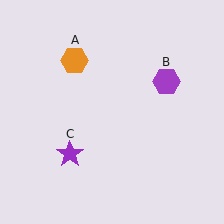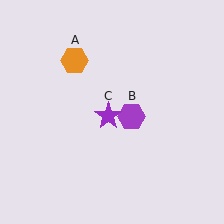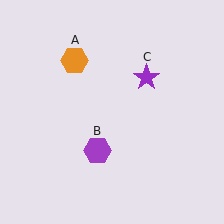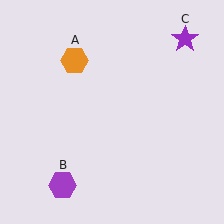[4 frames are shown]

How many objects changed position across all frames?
2 objects changed position: purple hexagon (object B), purple star (object C).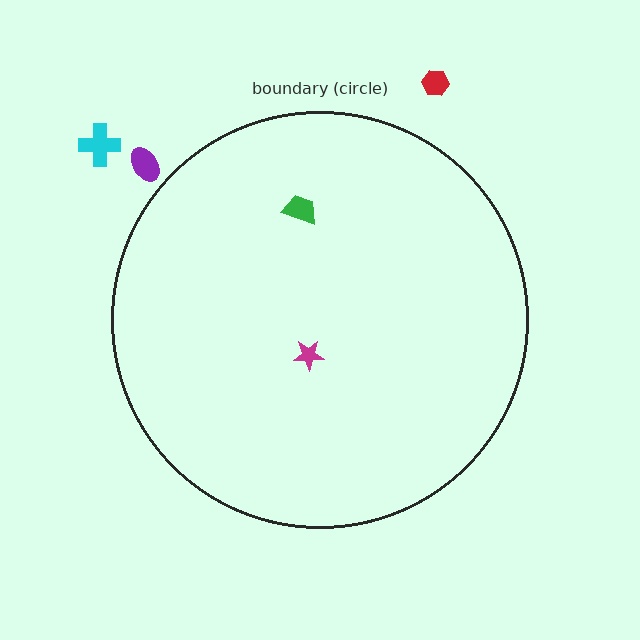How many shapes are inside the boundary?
2 inside, 3 outside.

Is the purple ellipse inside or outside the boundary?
Outside.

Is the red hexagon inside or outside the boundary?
Outside.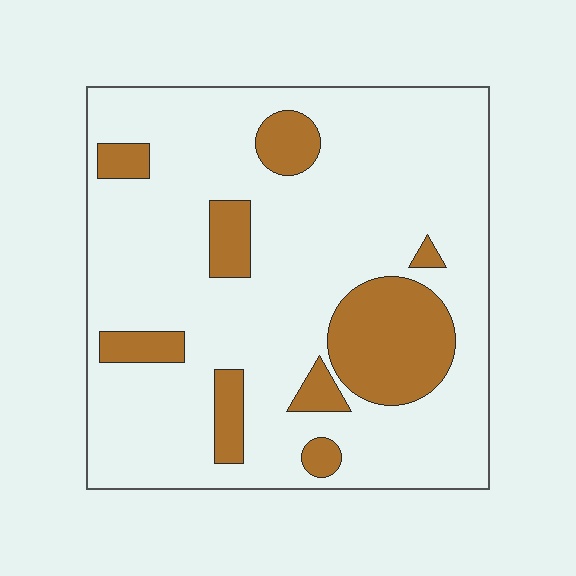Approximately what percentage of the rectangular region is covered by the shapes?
Approximately 20%.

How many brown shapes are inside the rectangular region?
9.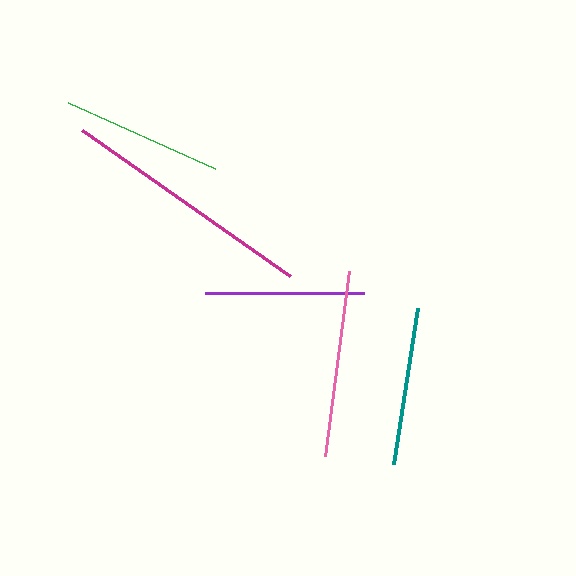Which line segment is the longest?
The magenta line is the longest at approximately 254 pixels.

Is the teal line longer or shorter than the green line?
The green line is longer than the teal line.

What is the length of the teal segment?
The teal segment is approximately 157 pixels long.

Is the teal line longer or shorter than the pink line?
The pink line is longer than the teal line.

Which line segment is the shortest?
The teal line is the shortest at approximately 157 pixels.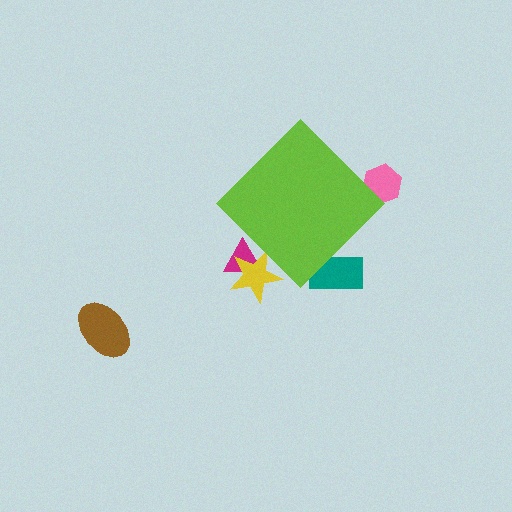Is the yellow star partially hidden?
Yes, the yellow star is partially hidden behind the lime diamond.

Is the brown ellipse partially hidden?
No, the brown ellipse is fully visible.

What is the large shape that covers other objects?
A lime diamond.